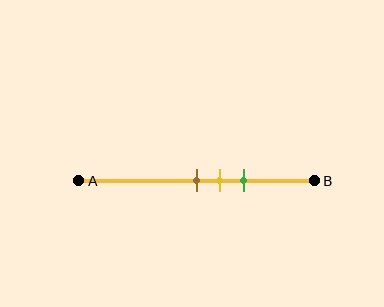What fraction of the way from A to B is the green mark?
The green mark is approximately 70% (0.7) of the way from A to B.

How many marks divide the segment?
There are 3 marks dividing the segment.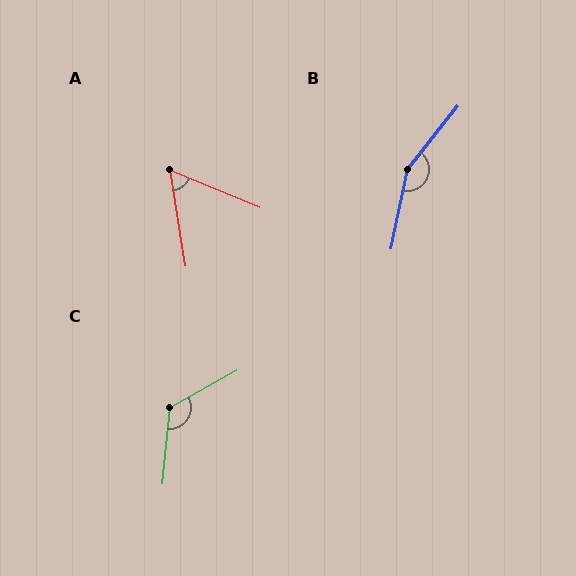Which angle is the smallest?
A, at approximately 59 degrees.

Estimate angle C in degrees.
Approximately 125 degrees.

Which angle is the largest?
B, at approximately 153 degrees.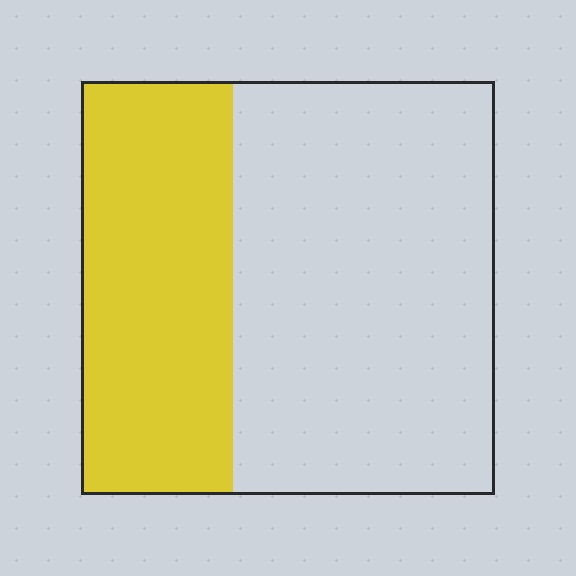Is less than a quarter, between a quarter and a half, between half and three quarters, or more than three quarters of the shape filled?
Between a quarter and a half.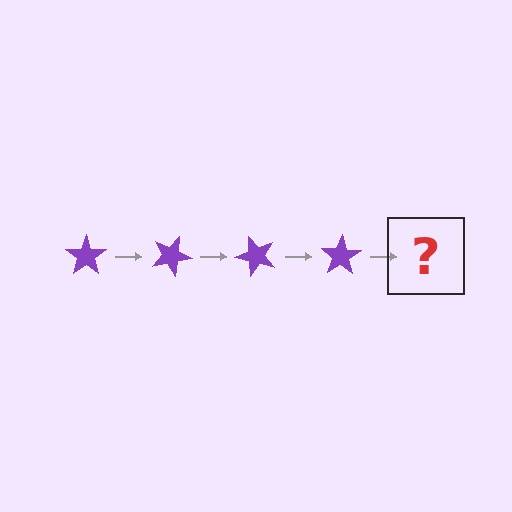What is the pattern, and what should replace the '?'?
The pattern is that the star rotates 25 degrees each step. The '?' should be a purple star rotated 100 degrees.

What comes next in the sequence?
The next element should be a purple star rotated 100 degrees.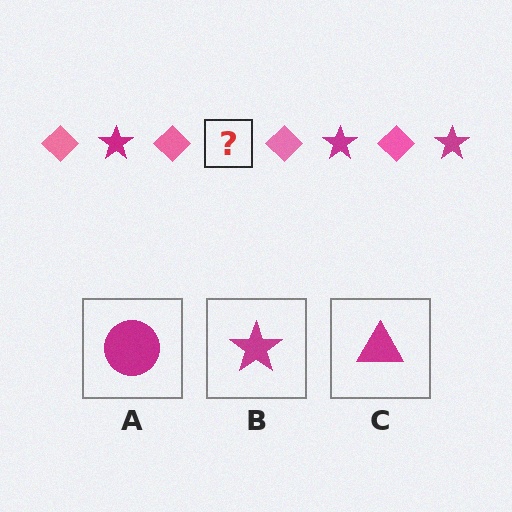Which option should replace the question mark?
Option B.